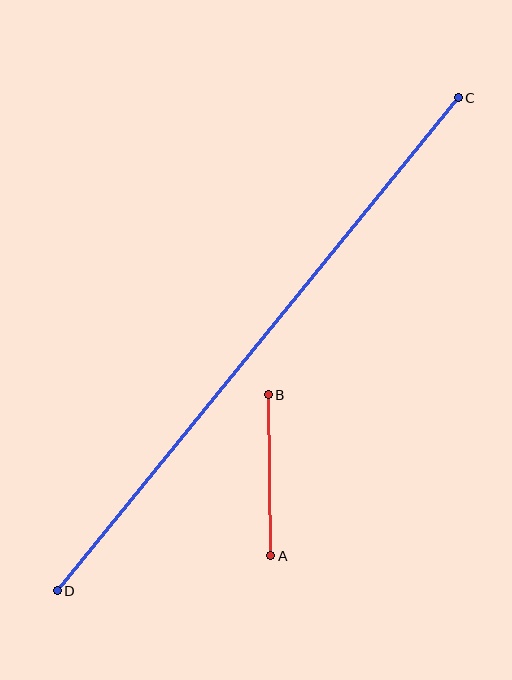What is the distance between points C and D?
The distance is approximately 636 pixels.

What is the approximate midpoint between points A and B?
The midpoint is at approximately (270, 475) pixels.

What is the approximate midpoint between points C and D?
The midpoint is at approximately (258, 344) pixels.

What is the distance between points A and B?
The distance is approximately 161 pixels.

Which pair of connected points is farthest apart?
Points C and D are farthest apart.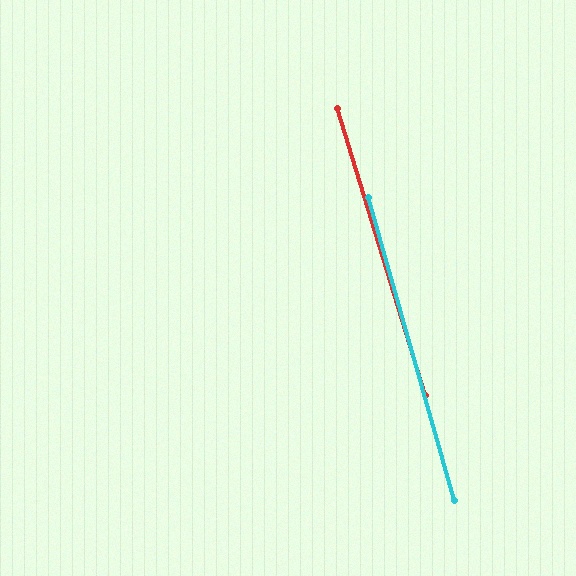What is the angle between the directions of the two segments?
Approximately 1 degree.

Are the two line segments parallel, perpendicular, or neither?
Parallel — their directions differ by only 1.2°.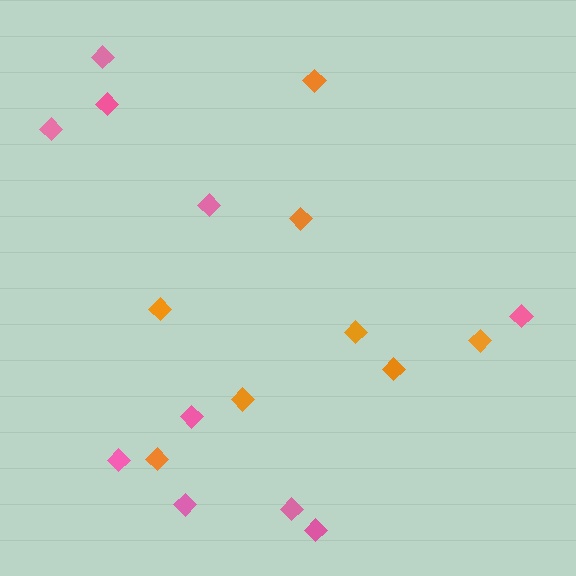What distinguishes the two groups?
There are 2 groups: one group of orange diamonds (8) and one group of pink diamonds (10).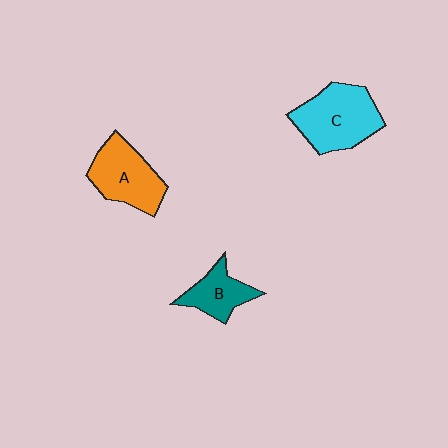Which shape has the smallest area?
Shape B (teal).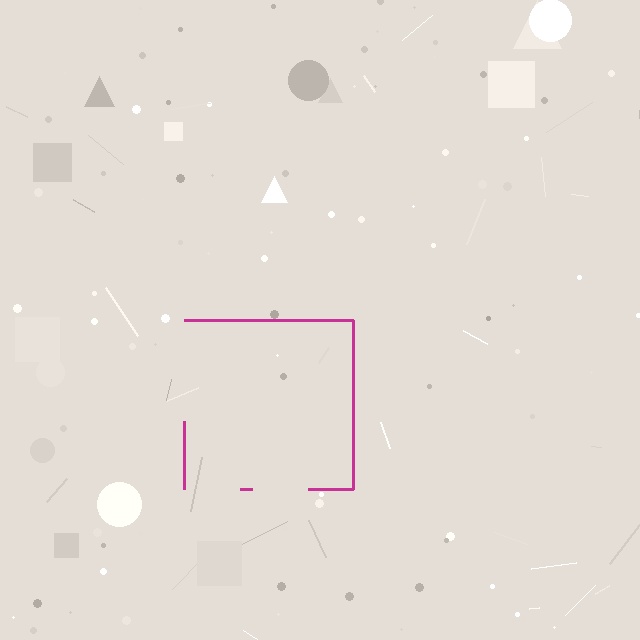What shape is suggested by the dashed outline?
The dashed outline suggests a square.